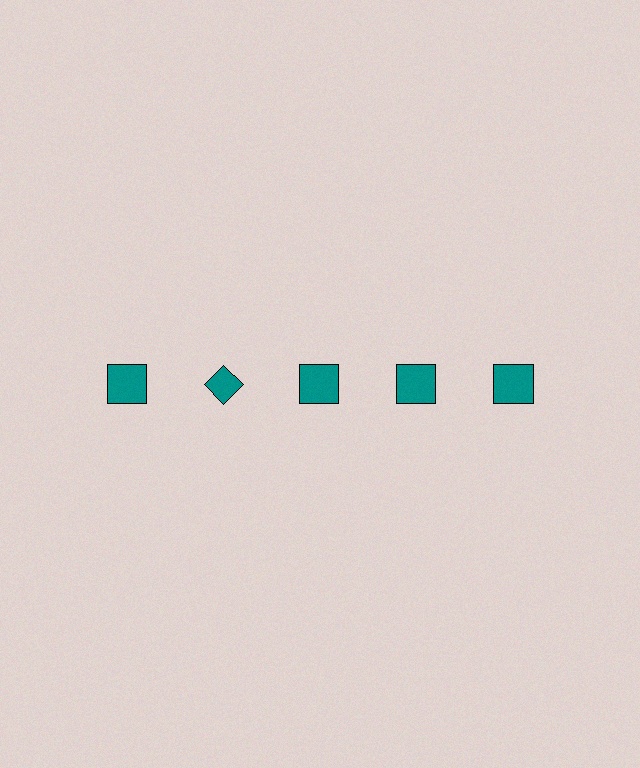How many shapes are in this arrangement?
There are 5 shapes arranged in a grid pattern.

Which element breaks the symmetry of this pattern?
The teal diamond in the top row, second from left column breaks the symmetry. All other shapes are teal squares.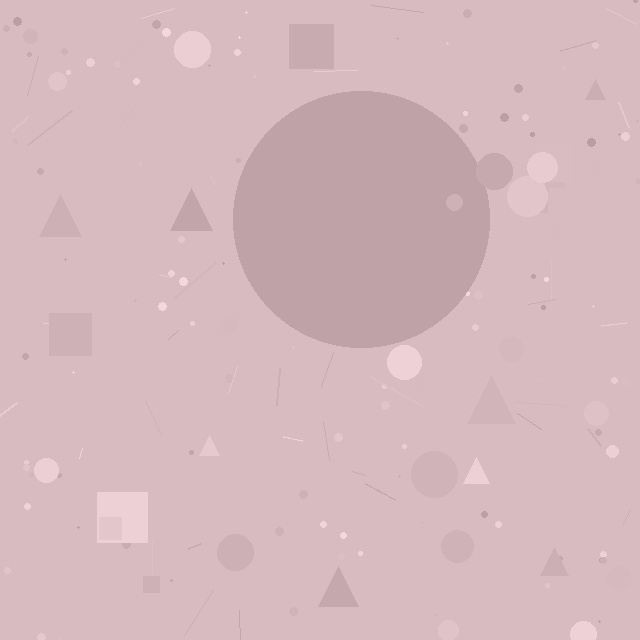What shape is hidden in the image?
A circle is hidden in the image.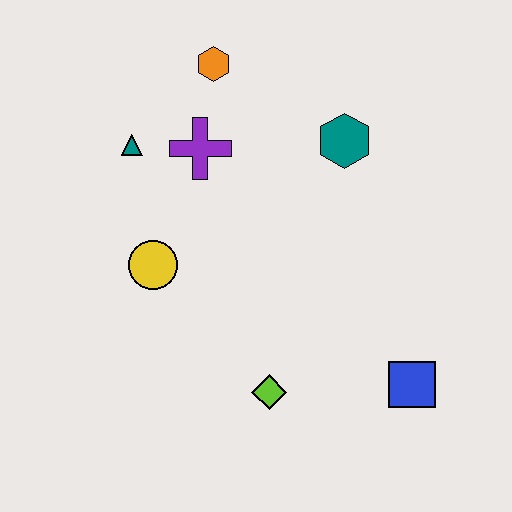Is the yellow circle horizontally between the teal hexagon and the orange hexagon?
No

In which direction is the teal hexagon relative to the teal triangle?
The teal hexagon is to the right of the teal triangle.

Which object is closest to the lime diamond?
The blue square is closest to the lime diamond.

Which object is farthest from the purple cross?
The blue square is farthest from the purple cross.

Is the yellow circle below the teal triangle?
Yes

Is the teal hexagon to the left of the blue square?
Yes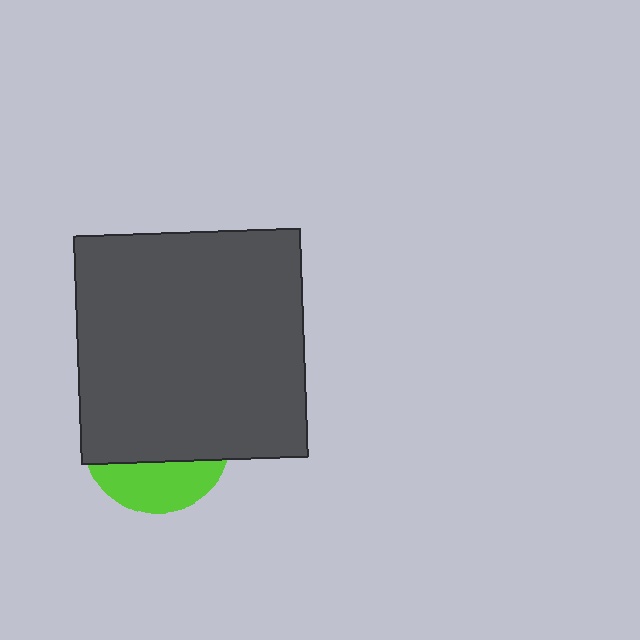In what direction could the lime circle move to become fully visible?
The lime circle could move down. That would shift it out from behind the dark gray rectangle entirely.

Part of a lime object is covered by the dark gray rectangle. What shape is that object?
It is a circle.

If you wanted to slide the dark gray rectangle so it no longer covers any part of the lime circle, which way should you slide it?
Slide it up — that is the most direct way to separate the two shapes.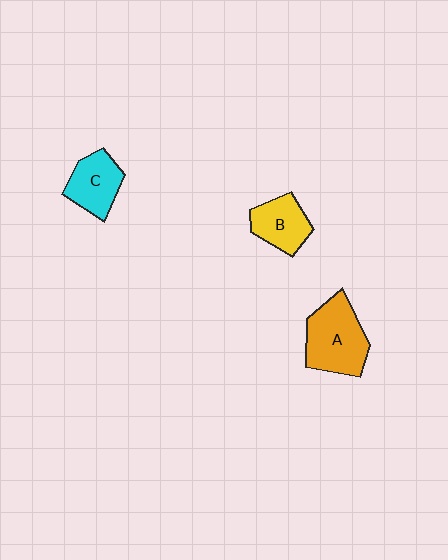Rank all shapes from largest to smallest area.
From largest to smallest: A (orange), C (cyan), B (yellow).